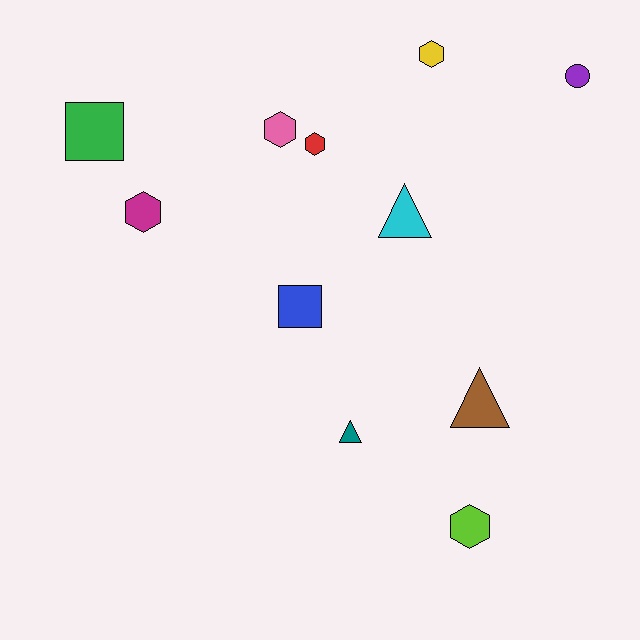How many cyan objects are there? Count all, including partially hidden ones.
There is 1 cyan object.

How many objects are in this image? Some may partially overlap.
There are 11 objects.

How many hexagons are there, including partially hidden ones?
There are 5 hexagons.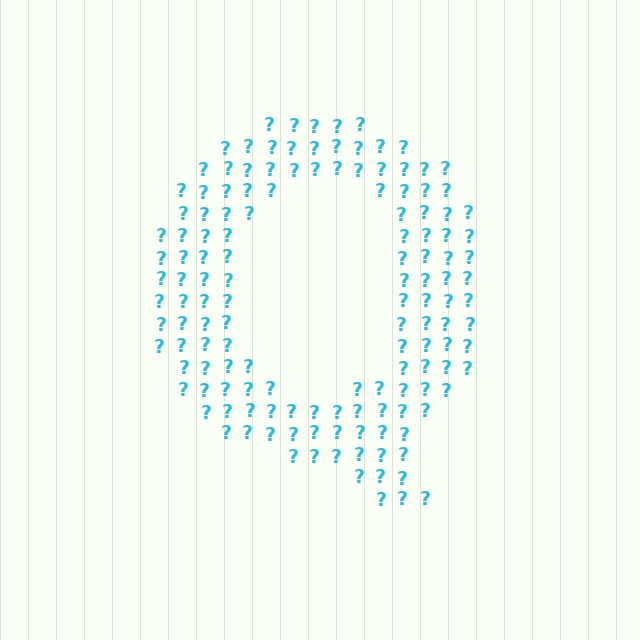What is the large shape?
The large shape is the letter Q.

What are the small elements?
The small elements are question marks.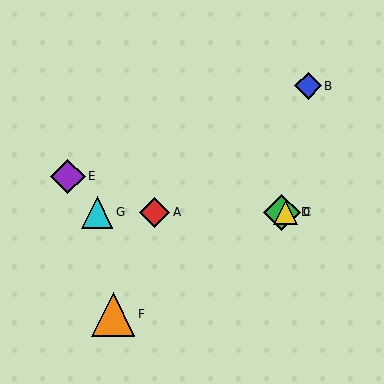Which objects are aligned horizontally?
Objects A, C, D, G are aligned horizontally.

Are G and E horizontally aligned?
No, G is at y≈212 and E is at y≈176.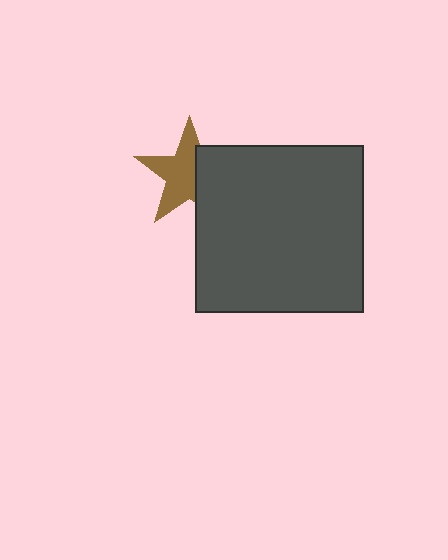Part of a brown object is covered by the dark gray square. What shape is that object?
It is a star.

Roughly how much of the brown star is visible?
About half of it is visible (roughly 62%).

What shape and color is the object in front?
The object in front is a dark gray square.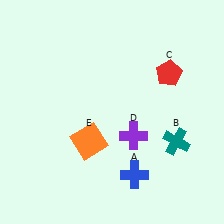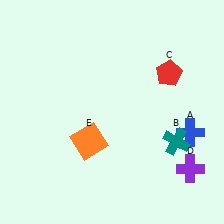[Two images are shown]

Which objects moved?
The objects that moved are: the blue cross (A), the purple cross (D).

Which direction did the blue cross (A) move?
The blue cross (A) moved right.